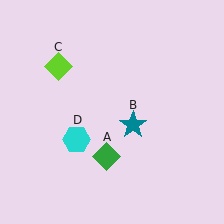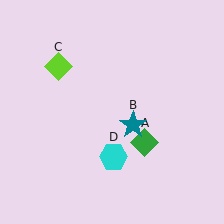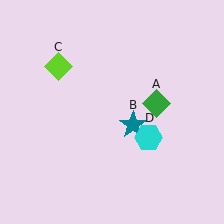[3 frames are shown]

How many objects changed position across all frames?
2 objects changed position: green diamond (object A), cyan hexagon (object D).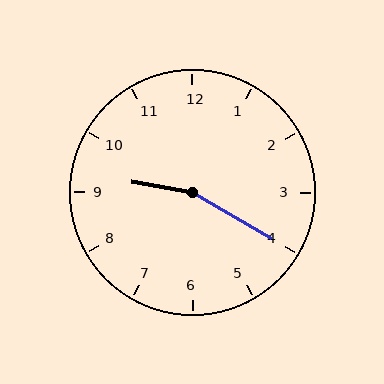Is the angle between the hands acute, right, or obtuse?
It is obtuse.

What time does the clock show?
9:20.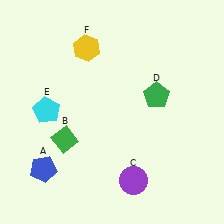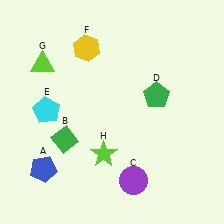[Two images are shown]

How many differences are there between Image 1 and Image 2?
There are 2 differences between the two images.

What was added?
A lime triangle (G), a lime star (H) were added in Image 2.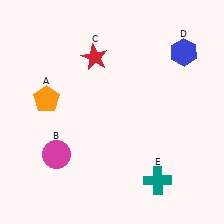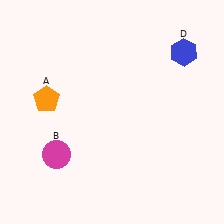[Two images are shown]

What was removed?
The teal cross (E), the red star (C) were removed in Image 2.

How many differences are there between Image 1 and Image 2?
There are 2 differences between the two images.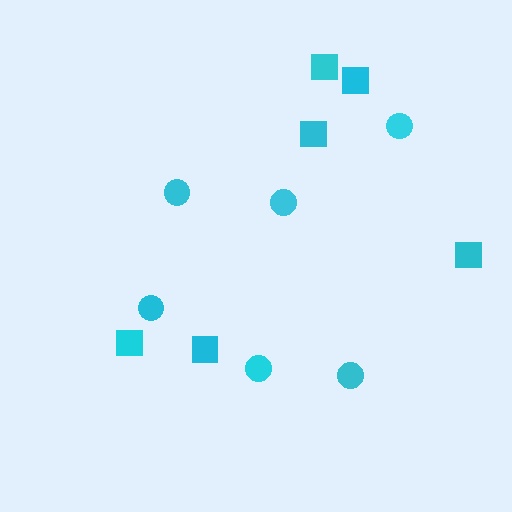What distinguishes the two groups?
There are 2 groups: one group of squares (6) and one group of circles (6).